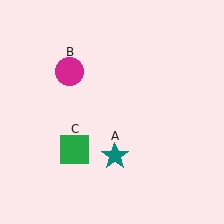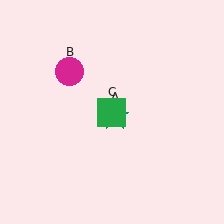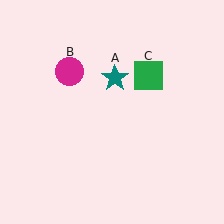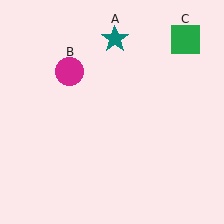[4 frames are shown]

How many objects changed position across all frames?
2 objects changed position: teal star (object A), green square (object C).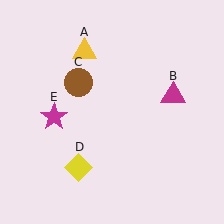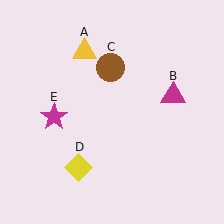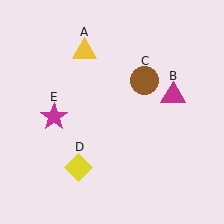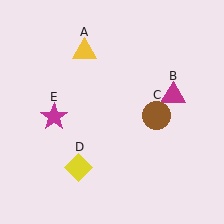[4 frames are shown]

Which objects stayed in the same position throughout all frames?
Yellow triangle (object A) and magenta triangle (object B) and yellow diamond (object D) and magenta star (object E) remained stationary.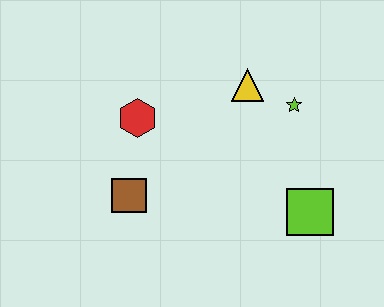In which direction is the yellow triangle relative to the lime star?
The yellow triangle is to the left of the lime star.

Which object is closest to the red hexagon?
The brown square is closest to the red hexagon.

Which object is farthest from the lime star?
The brown square is farthest from the lime star.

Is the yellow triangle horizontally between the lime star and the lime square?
No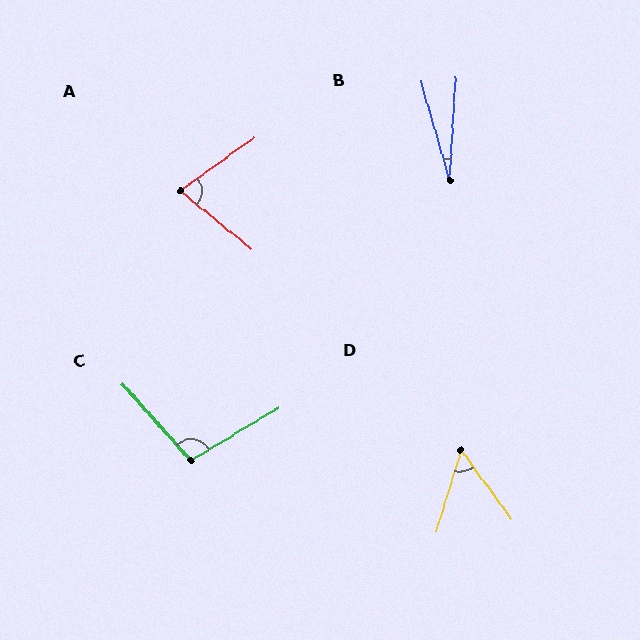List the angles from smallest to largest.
B (20°), D (53°), A (75°), C (101°).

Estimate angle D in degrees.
Approximately 53 degrees.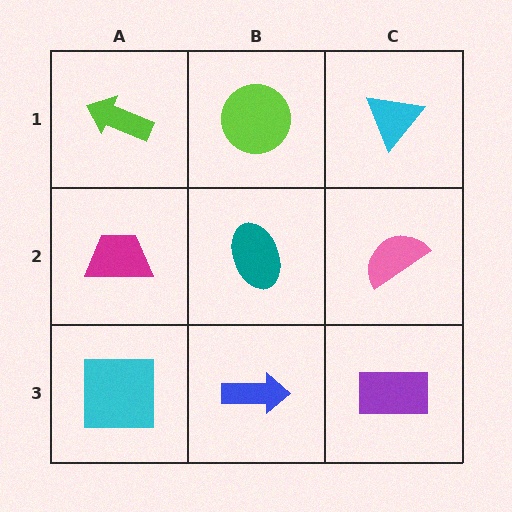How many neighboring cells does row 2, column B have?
4.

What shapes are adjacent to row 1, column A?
A magenta trapezoid (row 2, column A), a lime circle (row 1, column B).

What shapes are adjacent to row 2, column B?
A lime circle (row 1, column B), a blue arrow (row 3, column B), a magenta trapezoid (row 2, column A), a pink semicircle (row 2, column C).